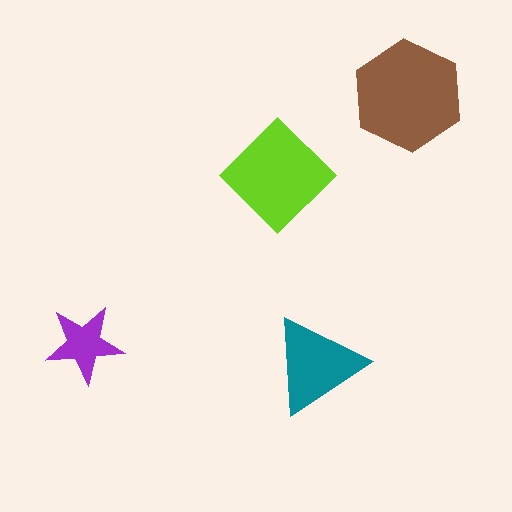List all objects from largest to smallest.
The brown hexagon, the lime diamond, the teal triangle, the purple star.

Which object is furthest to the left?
The purple star is leftmost.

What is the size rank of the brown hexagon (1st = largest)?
1st.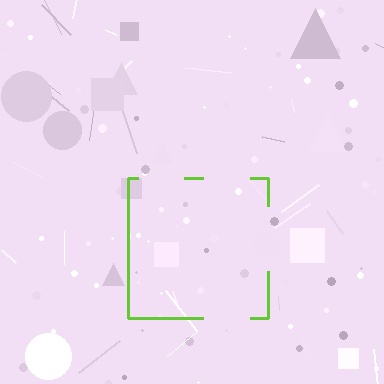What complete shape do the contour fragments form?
The contour fragments form a square.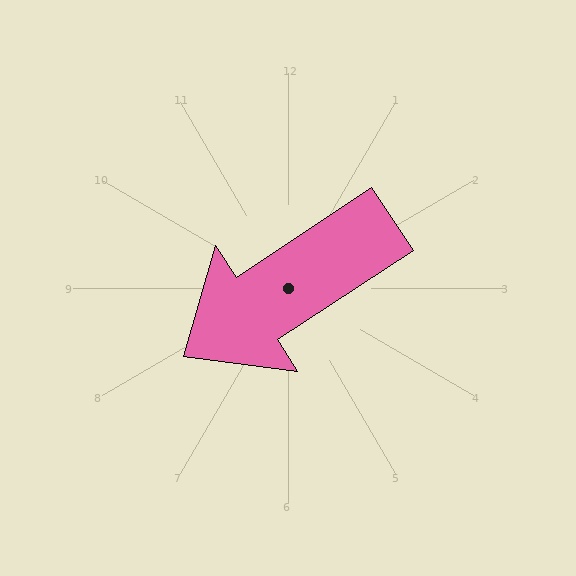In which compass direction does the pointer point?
Southwest.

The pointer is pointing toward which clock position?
Roughly 8 o'clock.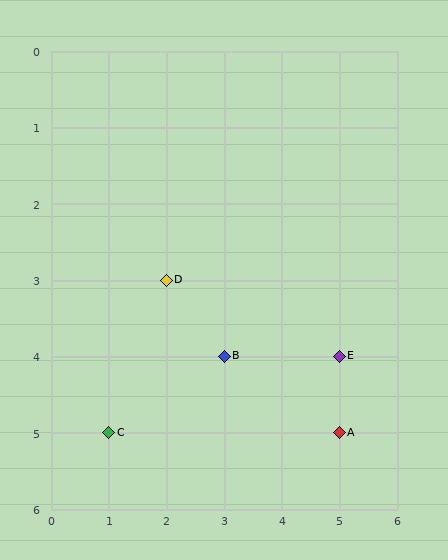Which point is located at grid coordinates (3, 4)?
Point B is at (3, 4).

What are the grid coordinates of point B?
Point B is at grid coordinates (3, 4).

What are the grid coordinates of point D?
Point D is at grid coordinates (2, 3).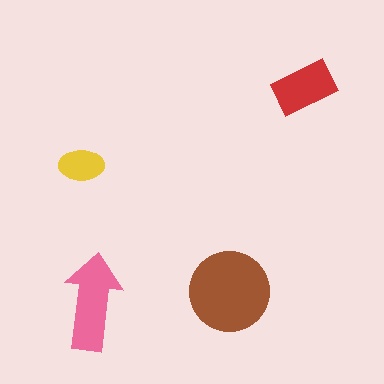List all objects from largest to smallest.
The brown circle, the pink arrow, the red rectangle, the yellow ellipse.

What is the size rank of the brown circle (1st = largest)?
1st.